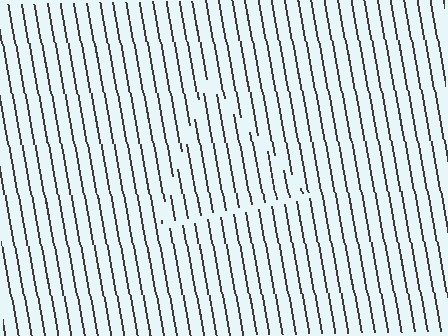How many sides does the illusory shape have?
3 sides — the line-ends trace a triangle.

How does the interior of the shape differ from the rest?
The interior of the shape contains the same grating, shifted by half a period — the contour is defined by the phase discontinuity where line-ends from the inner and outer gratings abut.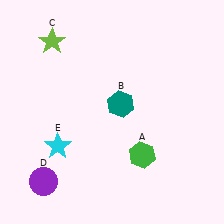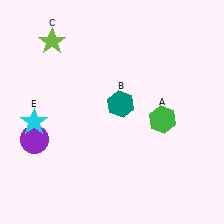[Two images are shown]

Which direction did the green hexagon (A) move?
The green hexagon (A) moved up.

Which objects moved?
The objects that moved are: the green hexagon (A), the purple circle (D), the cyan star (E).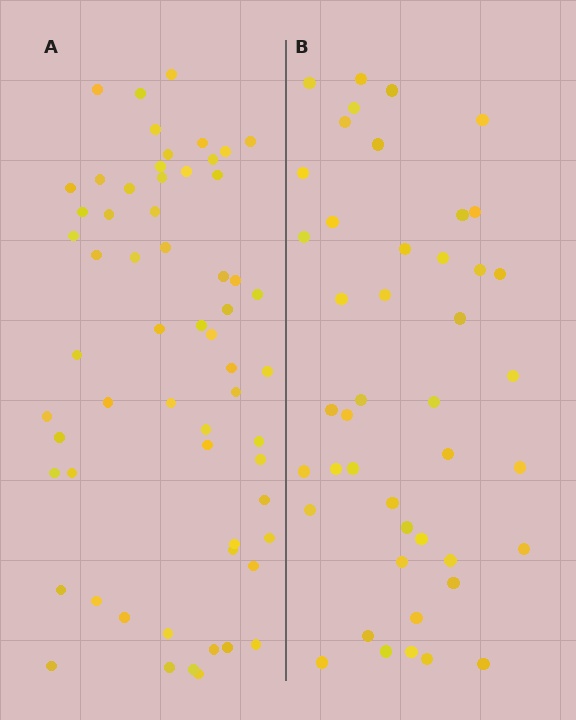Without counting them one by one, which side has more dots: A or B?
Region A (the left region) has more dots.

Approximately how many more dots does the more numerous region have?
Region A has approximately 15 more dots than region B.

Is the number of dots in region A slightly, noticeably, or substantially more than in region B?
Region A has noticeably more, but not dramatically so. The ratio is roughly 1.4 to 1.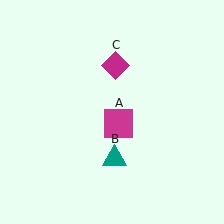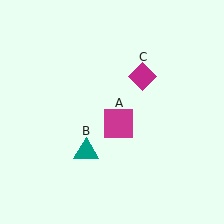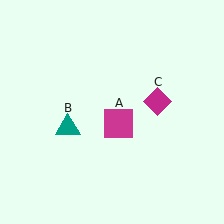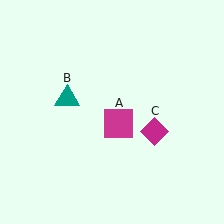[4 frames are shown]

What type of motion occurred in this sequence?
The teal triangle (object B), magenta diamond (object C) rotated clockwise around the center of the scene.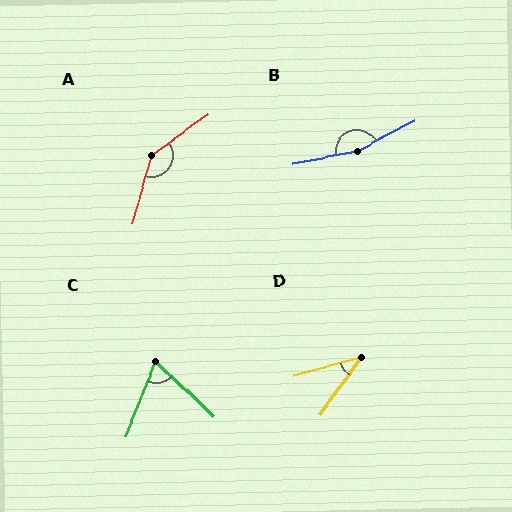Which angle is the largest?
B, at approximately 163 degrees.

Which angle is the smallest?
D, at approximately 38 degrees.